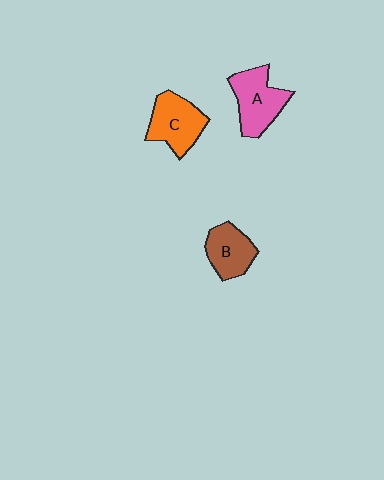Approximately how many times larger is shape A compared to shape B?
Approximately 1.3 times.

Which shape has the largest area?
Shape A (pink).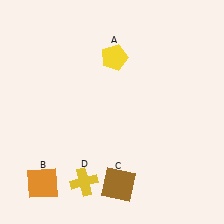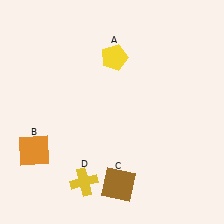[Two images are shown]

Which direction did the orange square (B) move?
The orange square (B) moved up.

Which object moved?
The orange square (B) moved up.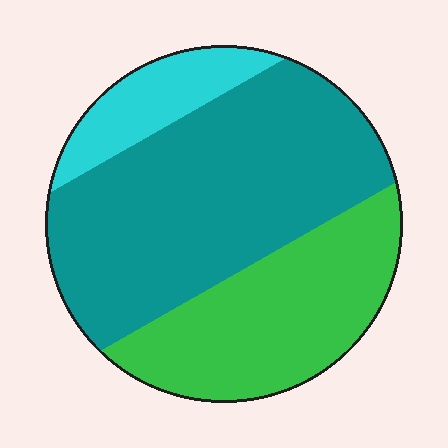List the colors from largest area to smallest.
From largest to smallest: teal, green, cyan.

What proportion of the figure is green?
Green takes up between a sixth and a third of the figure.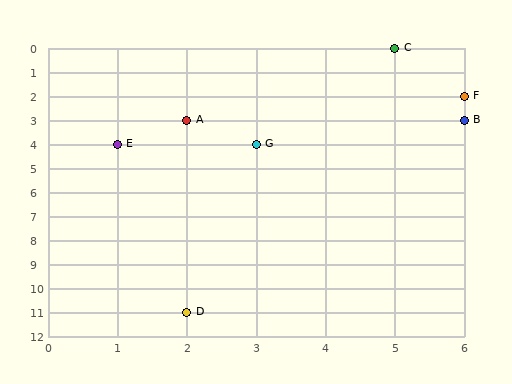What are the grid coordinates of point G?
Point G is at grid coordinates (3, 4).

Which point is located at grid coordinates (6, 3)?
Point B is at (6, 3).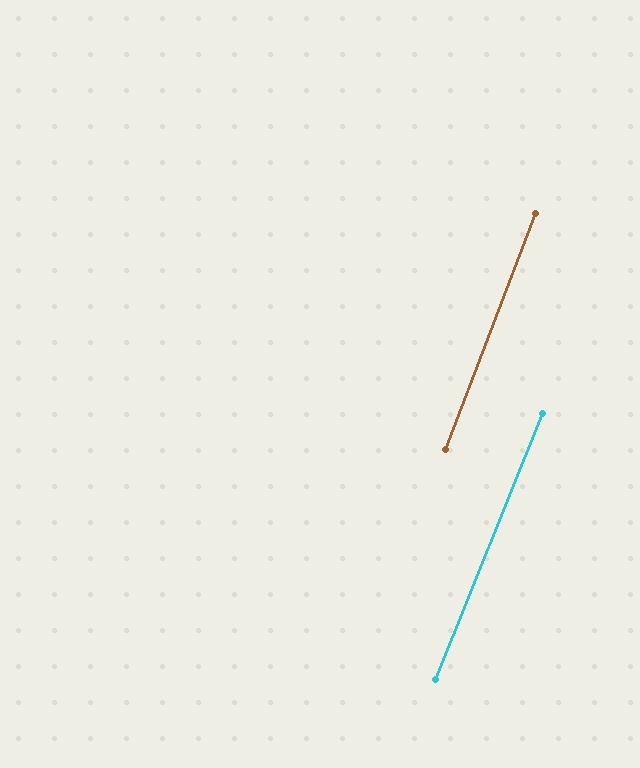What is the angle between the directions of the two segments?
Approximately 1 degree.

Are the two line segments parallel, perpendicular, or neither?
Parallel — their directions differ by only 1.2°.